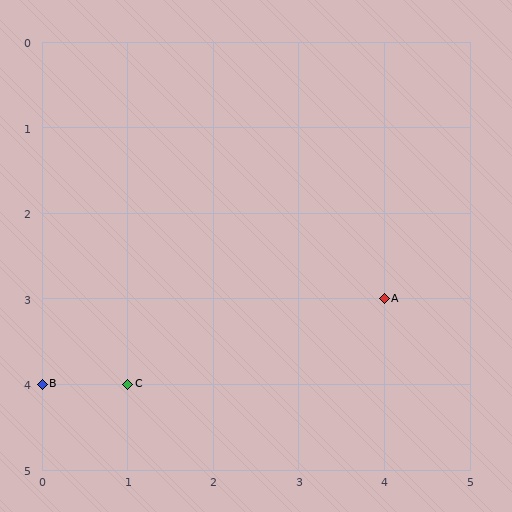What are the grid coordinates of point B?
Point B is at grid coordinates (0, 4).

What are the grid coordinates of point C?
Point C is at grid coordinates (1, 4).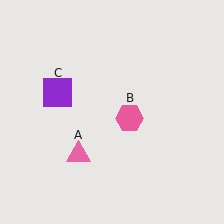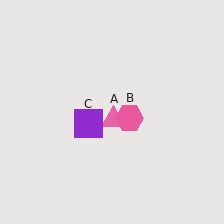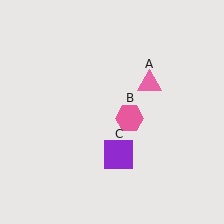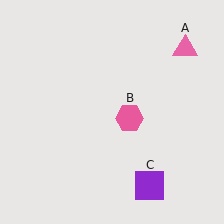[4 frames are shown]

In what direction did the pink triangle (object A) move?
The pink triangle (object A) moved up and to the right.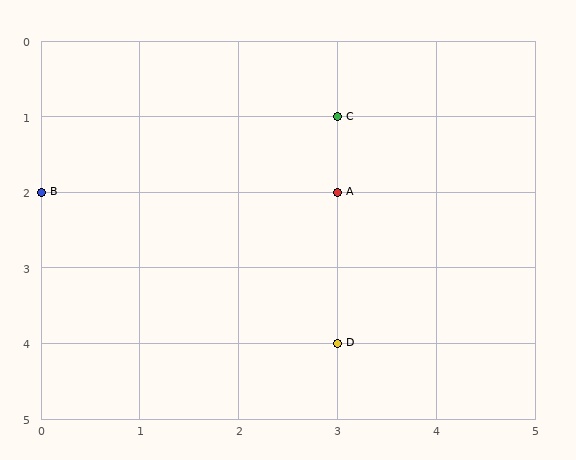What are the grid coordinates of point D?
Point D is at grid coordinates (3, 4).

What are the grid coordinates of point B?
Point B is at grid coordinates (0, 2).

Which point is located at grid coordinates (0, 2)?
Point B is at (0, 2).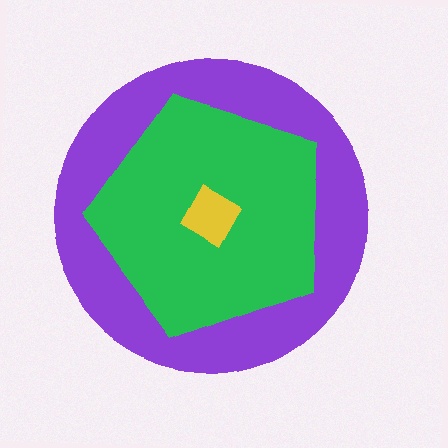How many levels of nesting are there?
3.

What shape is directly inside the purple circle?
The green pentagon.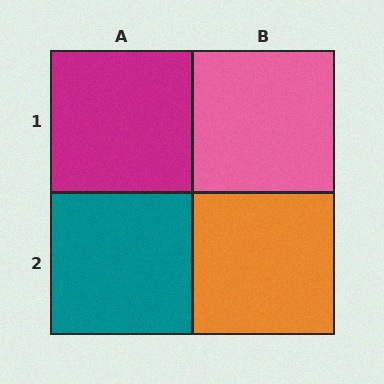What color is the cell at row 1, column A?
Magenta.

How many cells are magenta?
1 cell is magenta.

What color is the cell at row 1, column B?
Pink.